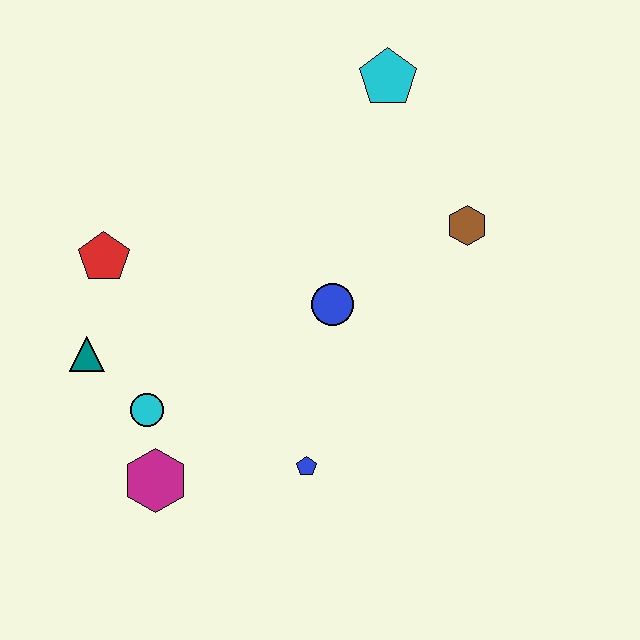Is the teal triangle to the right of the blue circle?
No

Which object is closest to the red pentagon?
The teal triangle is closest to the red pentagon.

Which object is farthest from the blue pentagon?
The cyan pentagon is farthest from the blue pentagon.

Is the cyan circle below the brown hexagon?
Yes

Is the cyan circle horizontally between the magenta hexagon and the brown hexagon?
No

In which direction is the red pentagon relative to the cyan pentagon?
The red pentagon is to the left of the cyan pentagon.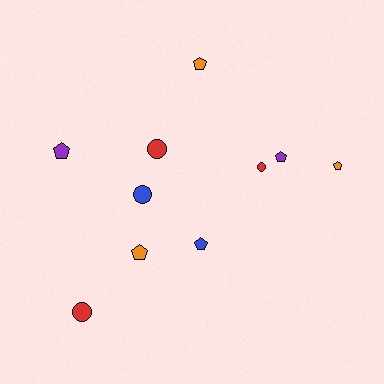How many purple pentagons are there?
There are 2 purple pentagons.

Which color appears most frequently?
Orange, with 3 objects.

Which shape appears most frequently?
Pentagon, with 6 objects.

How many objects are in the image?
There are 10 objects.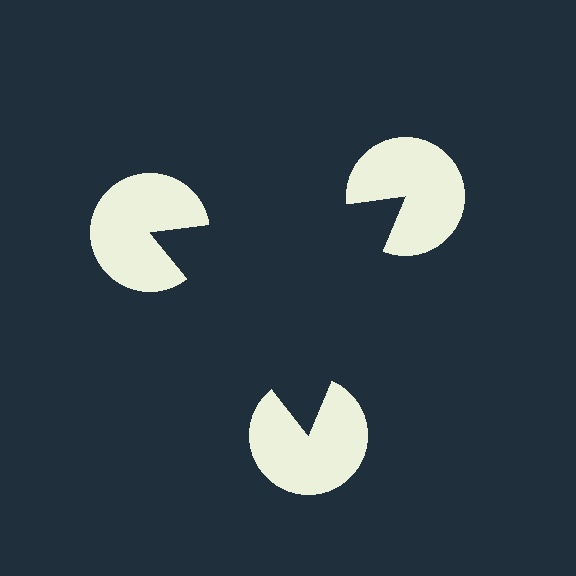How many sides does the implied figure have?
3 sides.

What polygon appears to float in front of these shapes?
An illusory triangle — its edges are inferred from the aligned wedge cuts in the pac-man discs, not physically drawn.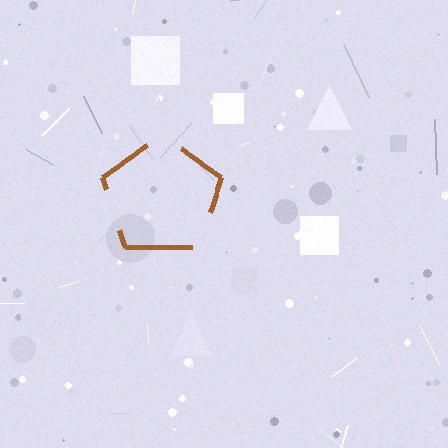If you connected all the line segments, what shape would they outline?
They would outline a pentagon.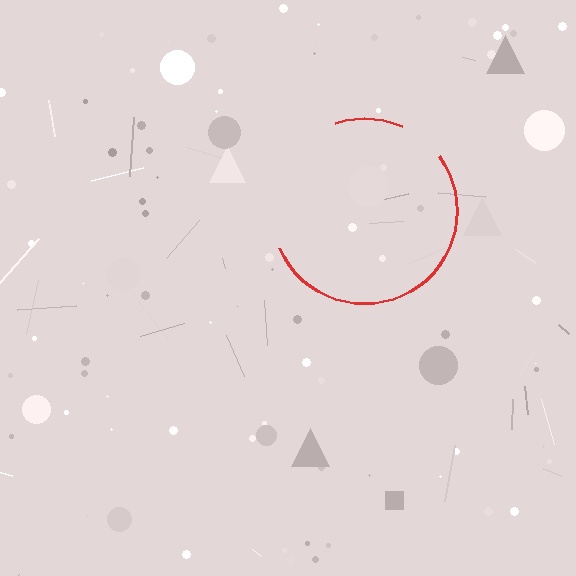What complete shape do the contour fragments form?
The contour fragments form a circle.